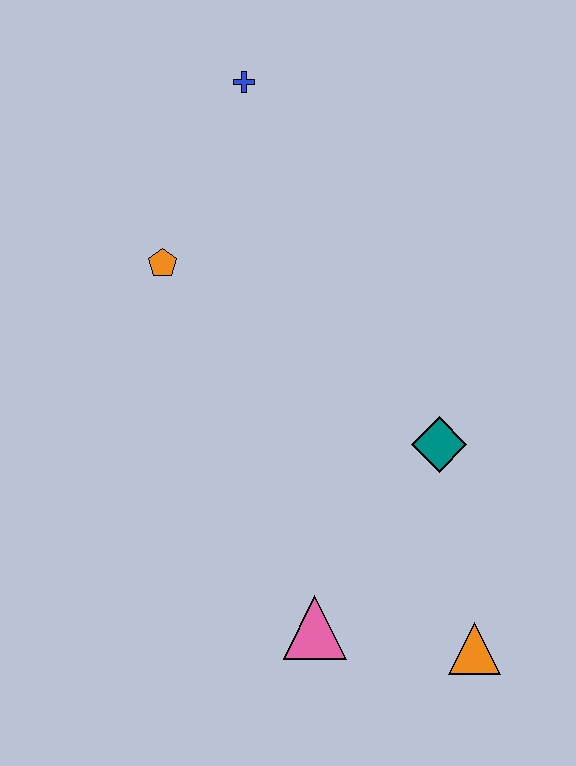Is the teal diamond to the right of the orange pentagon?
Yes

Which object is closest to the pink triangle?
The orange triangle is closest to the pink triangle.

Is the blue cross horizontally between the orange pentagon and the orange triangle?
Yes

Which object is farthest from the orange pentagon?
The orange triangle is farthest from the orange pentagon.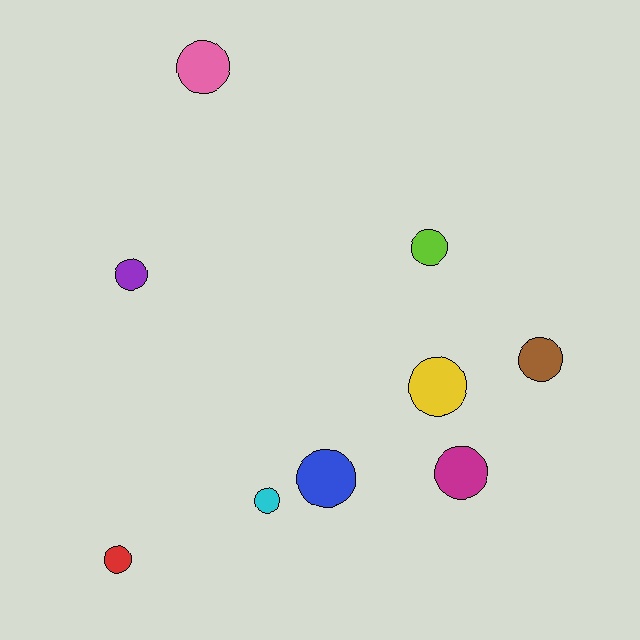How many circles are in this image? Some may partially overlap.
There are 9 circles.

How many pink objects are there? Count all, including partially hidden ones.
There is 1 pink object.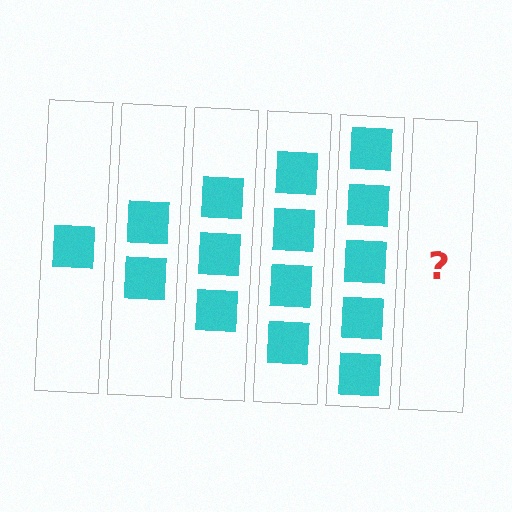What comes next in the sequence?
The next element should be 6 squares.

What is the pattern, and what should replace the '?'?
The pattern is that each step adds one more square. The '?' should be 6 squares.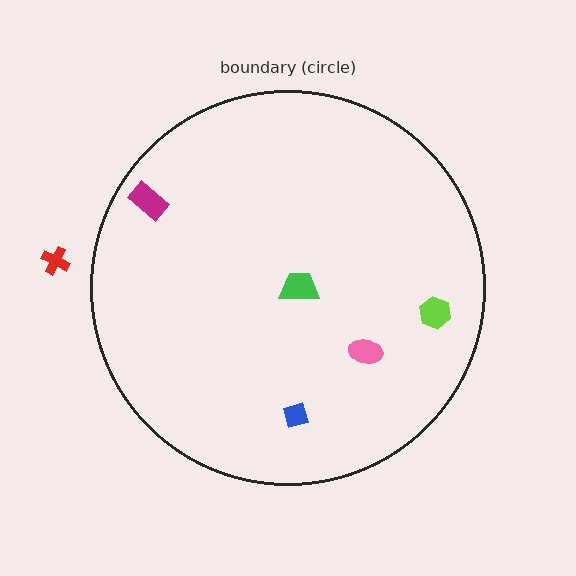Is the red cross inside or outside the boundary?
Outside.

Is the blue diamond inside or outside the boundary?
Inside.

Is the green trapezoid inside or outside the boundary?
Inside.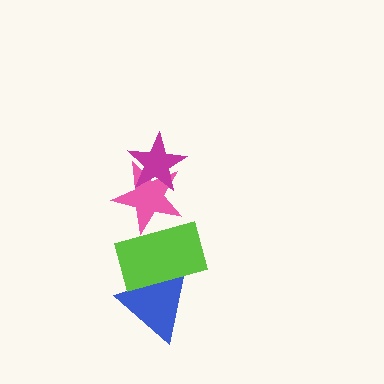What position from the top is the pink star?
The pink star is 2nd from the top.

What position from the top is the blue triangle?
The blue triangle is 4th from the top.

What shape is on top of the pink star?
The magenta star is on top of the pink star.